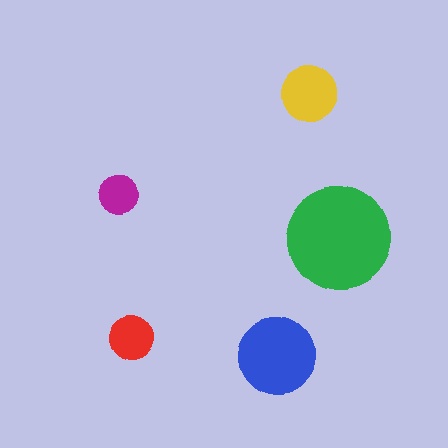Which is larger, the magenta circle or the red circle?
The red one.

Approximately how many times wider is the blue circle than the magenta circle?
About 2 times wider.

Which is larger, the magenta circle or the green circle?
The green one.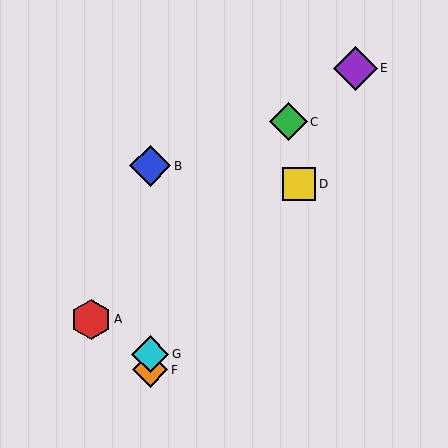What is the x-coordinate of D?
Object D is at x≈299.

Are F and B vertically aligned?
Yes, both are at x≈150.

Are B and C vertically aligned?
No, B is at x≈150 and C is at x≈288.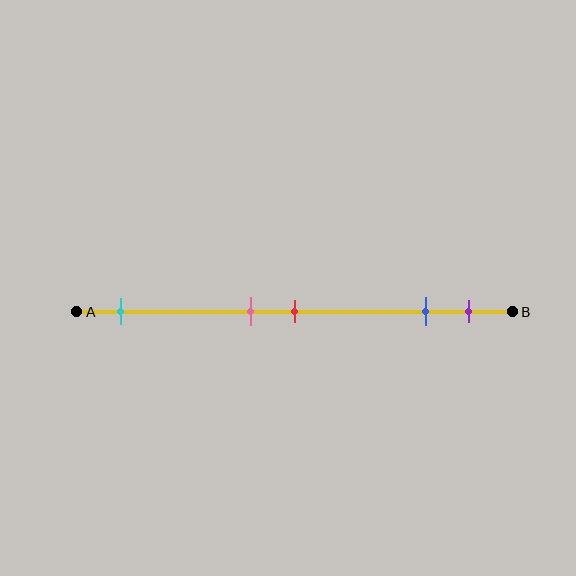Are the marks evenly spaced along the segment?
No, the marks are not evenly spaced.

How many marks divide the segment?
There are 5 marks dividing the segment.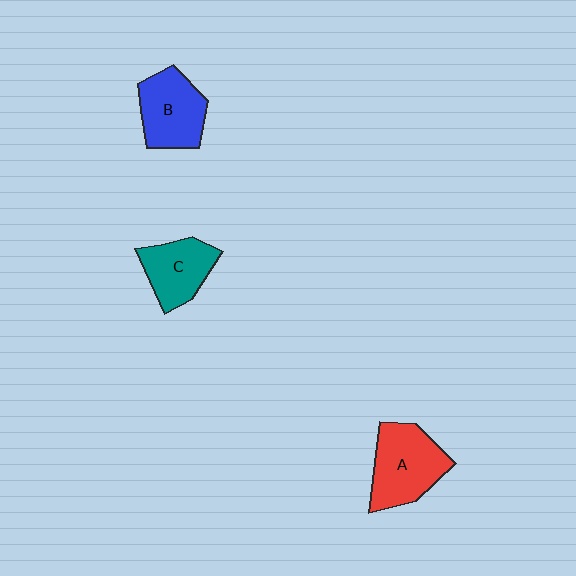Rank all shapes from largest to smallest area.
From largest to smallest: A (red), B (blue), C (teal).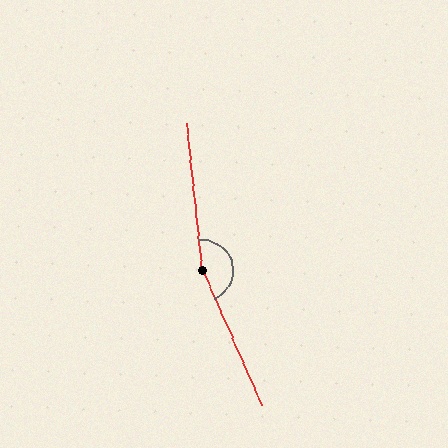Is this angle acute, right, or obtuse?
It is obtuse.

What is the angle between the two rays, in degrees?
Approximately 162 degrees.